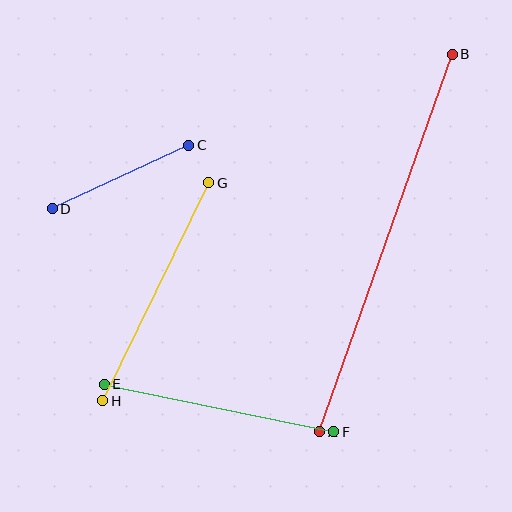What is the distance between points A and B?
The distance is approximately 400 pixels.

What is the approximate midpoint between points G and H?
The midpoint is at approximately (156, 292) pixels.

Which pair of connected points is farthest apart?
Points A and B are farthest apart.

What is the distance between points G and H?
The distance is approximately 242 pixels.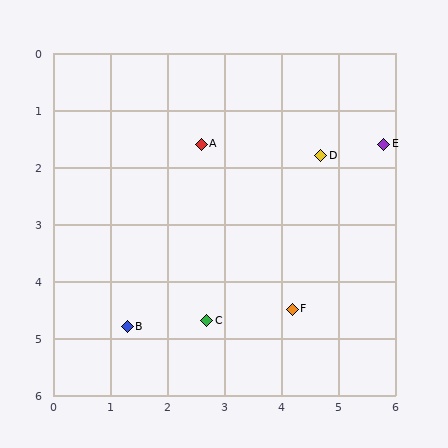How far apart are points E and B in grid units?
Points E and B are about 5.5 grid units apart.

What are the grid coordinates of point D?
Point D is at approximately (4.7, 1.8).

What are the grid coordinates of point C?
Point C is at approximately (2.7, 4.7).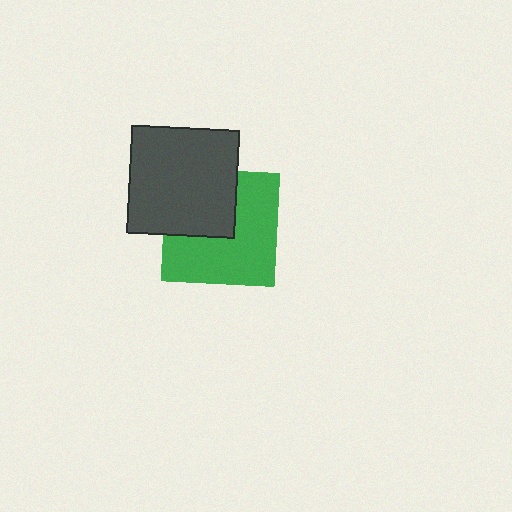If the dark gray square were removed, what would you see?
You would see the complete green square.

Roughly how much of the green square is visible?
About half of it is visible (roughly 62%).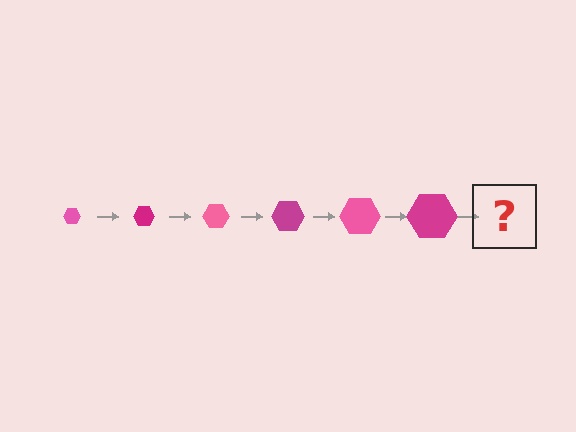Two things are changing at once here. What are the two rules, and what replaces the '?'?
The two rules are that the hexagon grows larger each step and the color cycles through pink and magenta. The '?' should be a pink hexagon, larger than the previous one.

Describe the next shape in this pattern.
It should be a pink hexagon, larger than the previous one.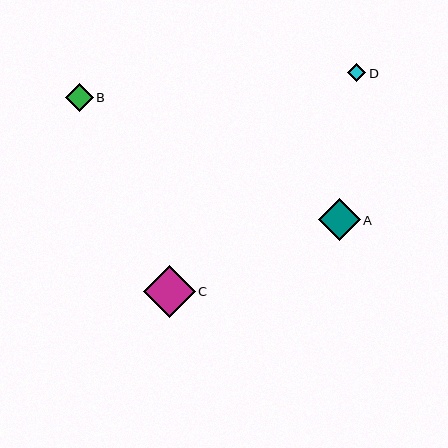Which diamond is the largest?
Diamond C is the largest with a size of approximately 51 pixels.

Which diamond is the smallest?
Diamond D is the smallest with a size of approximately 18 pixels.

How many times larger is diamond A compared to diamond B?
Diamond A is approximately 1.5 times the size of diamond B.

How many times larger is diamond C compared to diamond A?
Diamond C is approximately 1.2 times the size of diamond A.